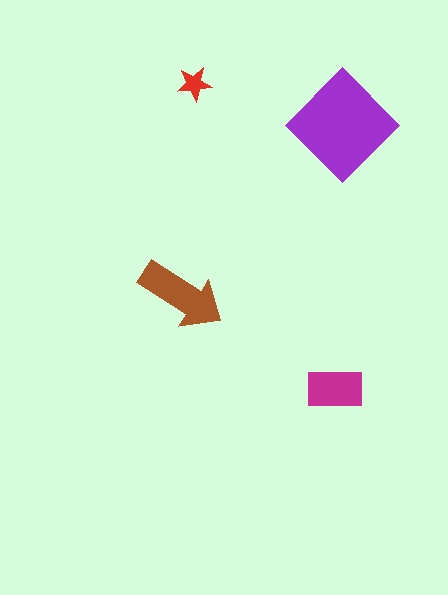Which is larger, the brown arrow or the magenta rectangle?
The brown arrow.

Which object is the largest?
The purple diamond.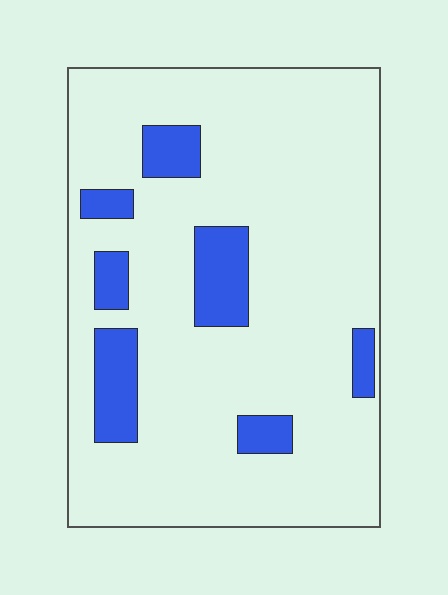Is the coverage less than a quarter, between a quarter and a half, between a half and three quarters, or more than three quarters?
Less than a quarter.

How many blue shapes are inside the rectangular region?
7.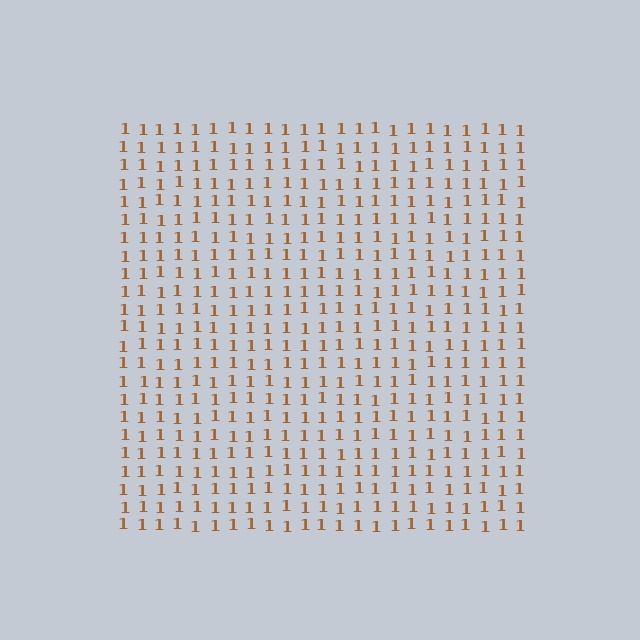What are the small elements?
The small elements are digit 1's.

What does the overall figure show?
The overall figure shows a square.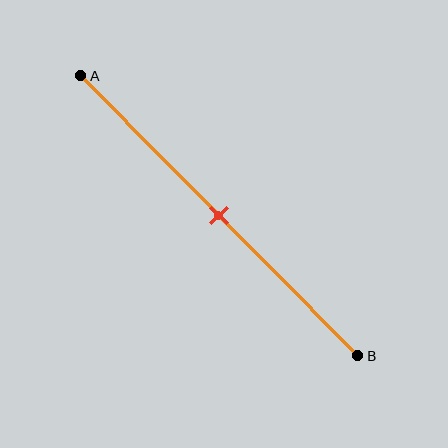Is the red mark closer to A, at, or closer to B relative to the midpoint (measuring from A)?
The red mark is approximately at the midpoint of segment AB.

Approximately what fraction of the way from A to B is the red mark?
The red mark is approximately 50% of the way from A to B.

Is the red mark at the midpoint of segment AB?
Yes, the mark is approximately at the midpoint.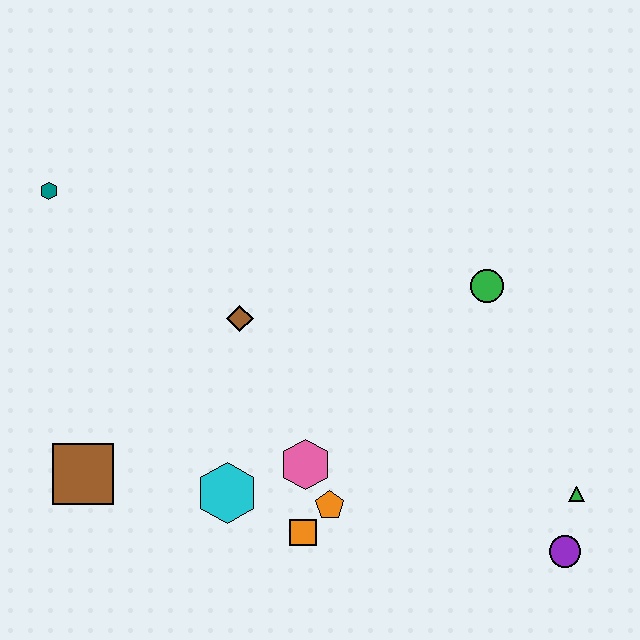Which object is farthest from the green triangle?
The teal hexagon is farthest from the green triangle.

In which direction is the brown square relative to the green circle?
The brown square is to the left of the green circle.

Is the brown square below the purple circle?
No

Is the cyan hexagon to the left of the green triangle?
Yes